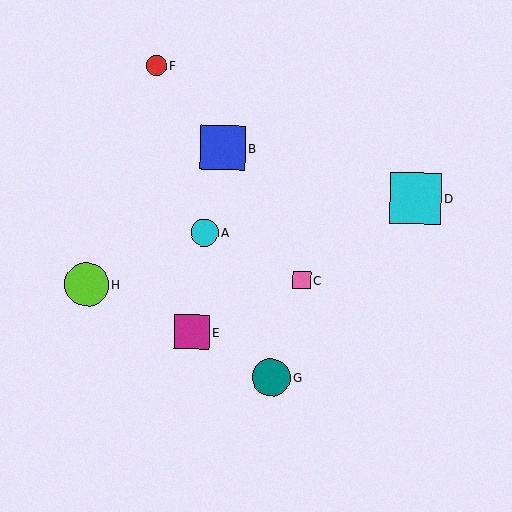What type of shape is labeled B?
Shape B is a blue square.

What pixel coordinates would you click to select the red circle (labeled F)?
Click at (157, 66) to select the red circle F.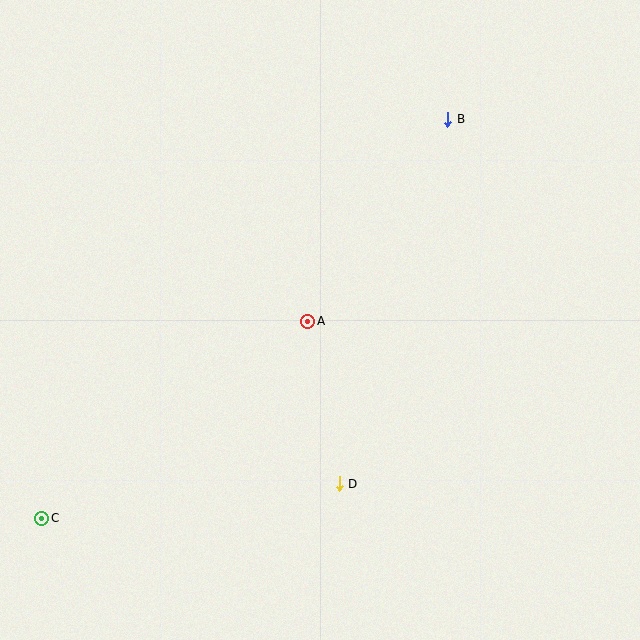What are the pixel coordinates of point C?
Point C is at (42, 518).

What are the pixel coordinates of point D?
Point D is at (339, 484).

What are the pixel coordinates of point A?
Point A is at (308, 321).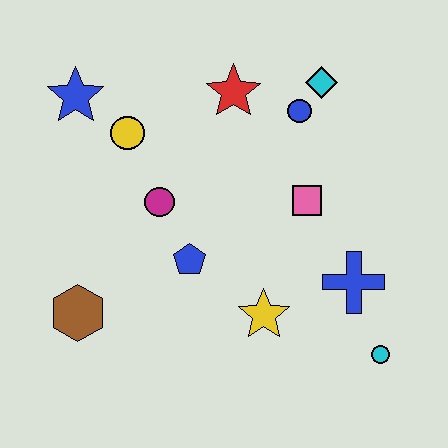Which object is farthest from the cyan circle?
The blue star is farthest from the cyan circle.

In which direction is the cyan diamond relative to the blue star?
The cyan diamond is to the right of the blue star.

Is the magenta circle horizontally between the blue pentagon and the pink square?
No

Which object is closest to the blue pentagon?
The magenta circle is closest to the blue pentagon.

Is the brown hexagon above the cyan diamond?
No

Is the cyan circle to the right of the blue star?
Yes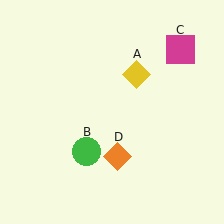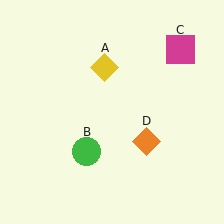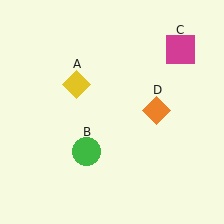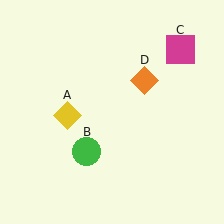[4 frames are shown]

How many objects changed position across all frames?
2 objects changed position: yellow diamond (object A), orange diamond (object D).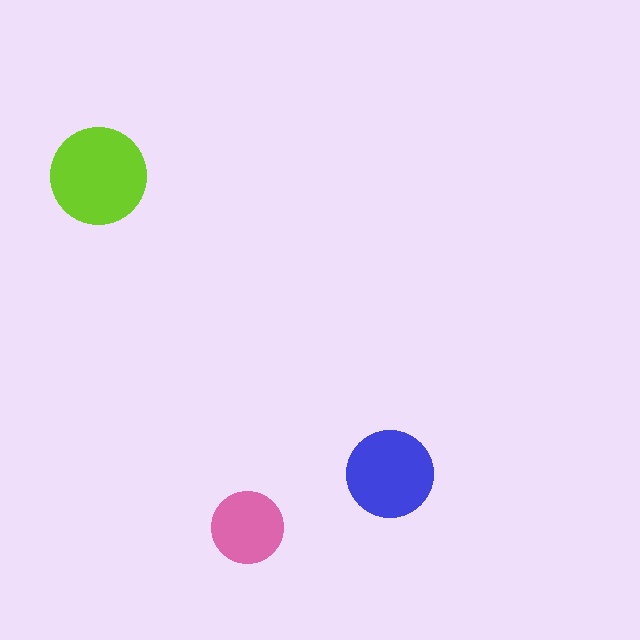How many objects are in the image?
There are 3 objects in the image.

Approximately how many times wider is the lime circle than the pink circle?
About 1.5 times wider.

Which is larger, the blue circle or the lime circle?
The lime one.